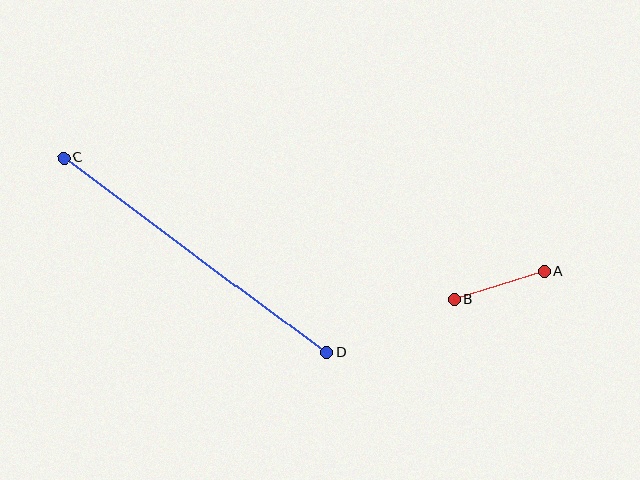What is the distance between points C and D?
The distance is approximately 327 pixels.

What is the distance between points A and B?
The distance is approximately 94 pixels.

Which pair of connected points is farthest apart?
Points C and D are farthest apart.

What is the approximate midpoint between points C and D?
The midpoint is at approximately (195, 255) pixels.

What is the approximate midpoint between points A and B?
The midpoint is at approximately (500, 285) pixels.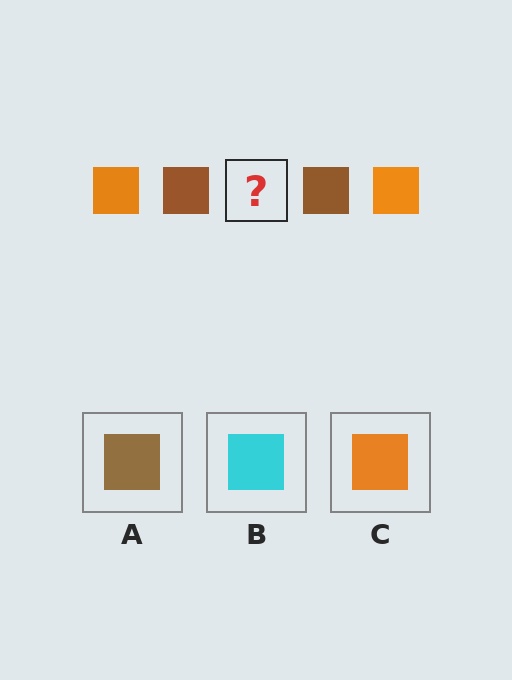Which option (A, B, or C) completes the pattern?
C.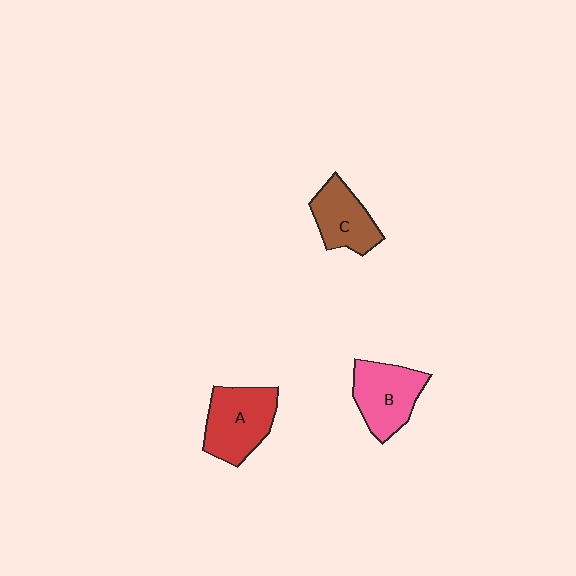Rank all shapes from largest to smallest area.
From largest to smallest: A (red), B (pink), C (brown).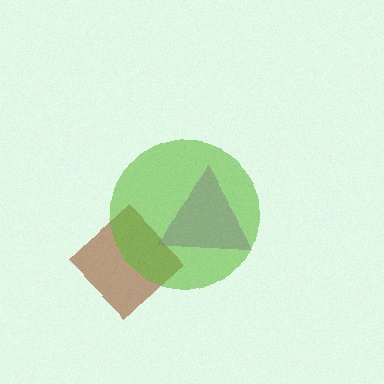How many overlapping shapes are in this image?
There are 3 overlapping shapes in the image.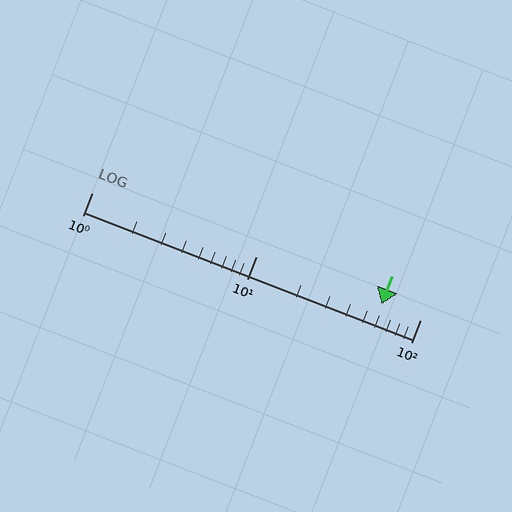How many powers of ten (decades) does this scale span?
The scale spans 2 decades, from 1 to 100.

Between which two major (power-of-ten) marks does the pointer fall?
The pointer is between 10 and 100.